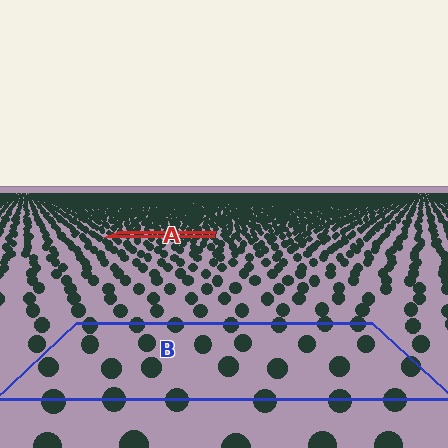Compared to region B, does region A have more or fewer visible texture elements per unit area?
Region A has more texture elements per unit area — they are packed more densely because it is farther away.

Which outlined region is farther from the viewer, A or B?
Region A is farther from the viewer — the texture elements inside it appear smaller and more densely packed.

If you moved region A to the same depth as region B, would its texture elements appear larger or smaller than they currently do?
They would appear larger. At a closer depth, the same texture elements are projected at a bigger on-screen size.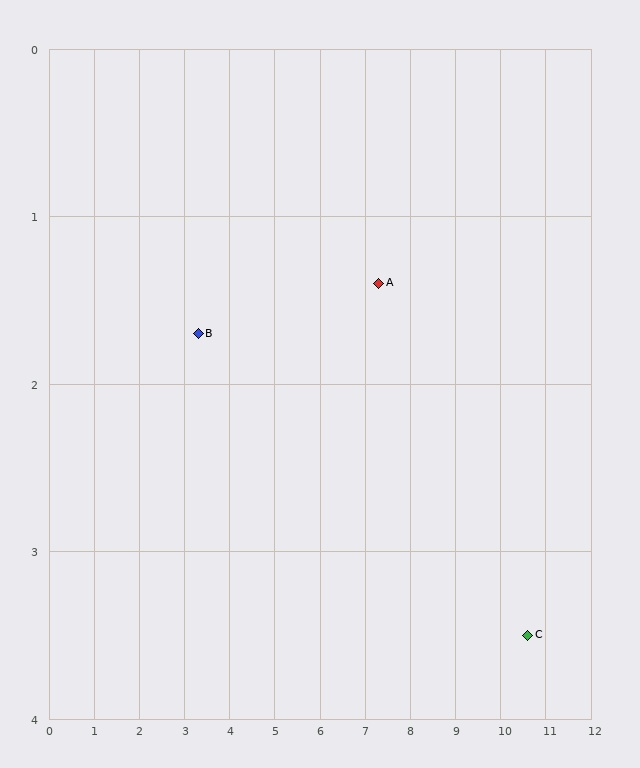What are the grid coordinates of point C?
Point C is at approximately (10.6, 3.5).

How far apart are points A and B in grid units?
Points A and B are about 4.0 grid units apart.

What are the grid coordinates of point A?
Point A is at approximately (7.3, 1.4).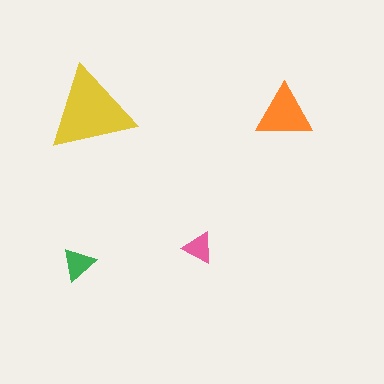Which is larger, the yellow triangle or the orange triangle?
The yellow one.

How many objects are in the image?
There are 4 objects in the image.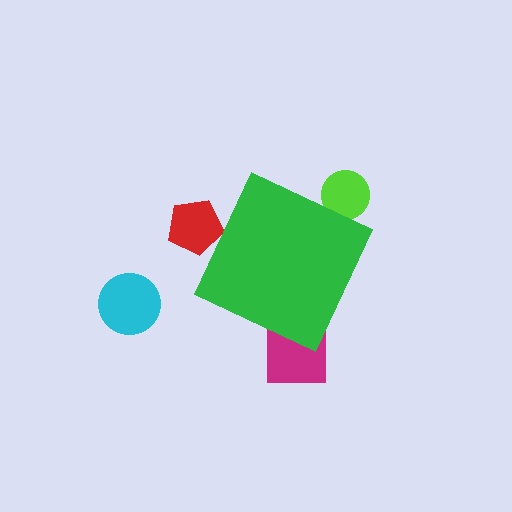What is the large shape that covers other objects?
A green diamond.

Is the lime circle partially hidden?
Yes, the lime circle is partially hidden behind the green diamond.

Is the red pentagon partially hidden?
Yes, the red pentagon is partially hidden behind the green diamond.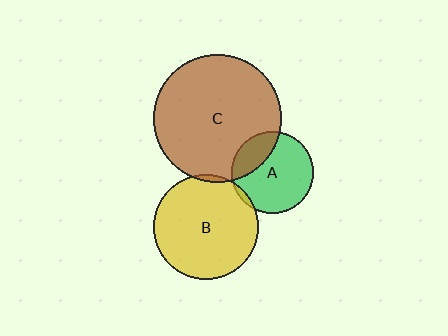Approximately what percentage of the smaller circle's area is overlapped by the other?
Approximately 5%.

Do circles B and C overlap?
Yes.